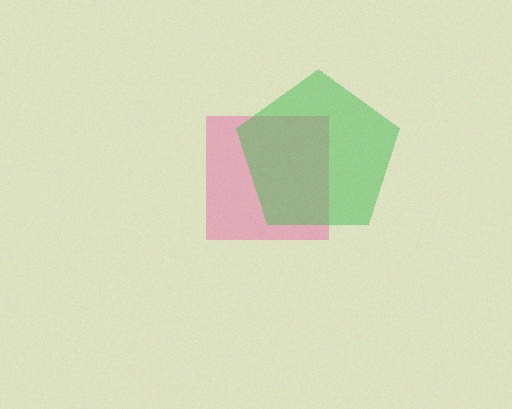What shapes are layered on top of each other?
The layered shapes are: a pink square, a green pentagon.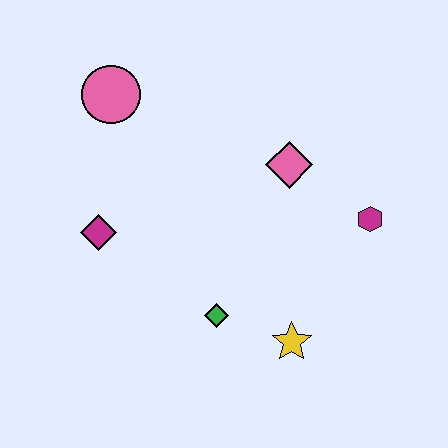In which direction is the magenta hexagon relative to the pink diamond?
The magenta hexagon is to the right of the pink diamond.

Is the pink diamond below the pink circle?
Yes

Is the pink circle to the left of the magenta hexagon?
Yes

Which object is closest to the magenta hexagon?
The pink diamond is closest to the magenta hexagon.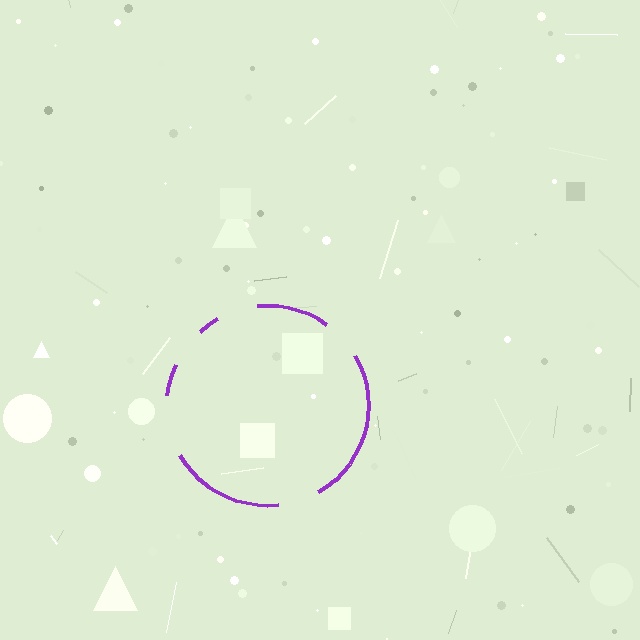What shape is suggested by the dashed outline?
The dashed outline suggests a circle.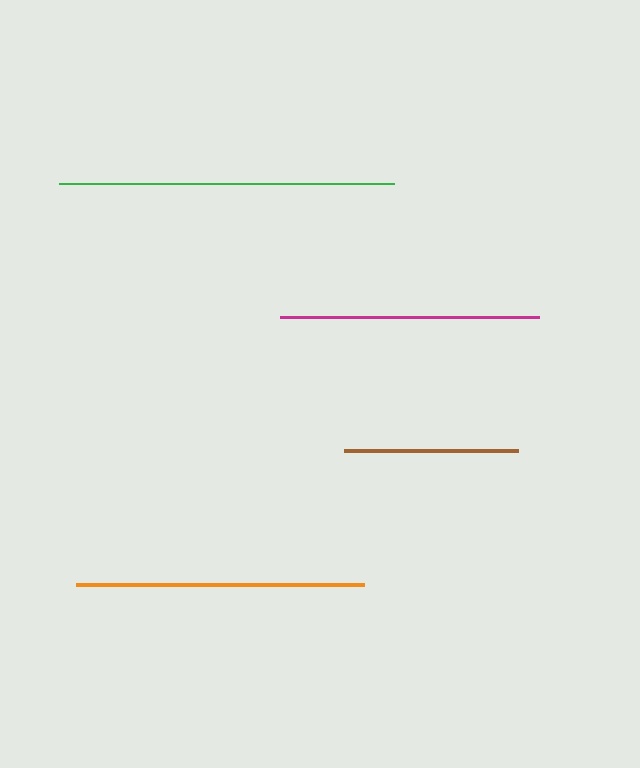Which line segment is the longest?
The green line is the longest at approximately 335 pixels.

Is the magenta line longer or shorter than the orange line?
The orange line is longer than the magenta line.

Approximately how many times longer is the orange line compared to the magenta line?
The orange line is approximately 1.1 times the length of the magenta line.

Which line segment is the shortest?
The brown line is the shortest at approximately 174 pixels.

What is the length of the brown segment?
The brown segment is approximately 174 pixels long.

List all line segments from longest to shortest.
From longest to shortest: green, orange, magenta, brown.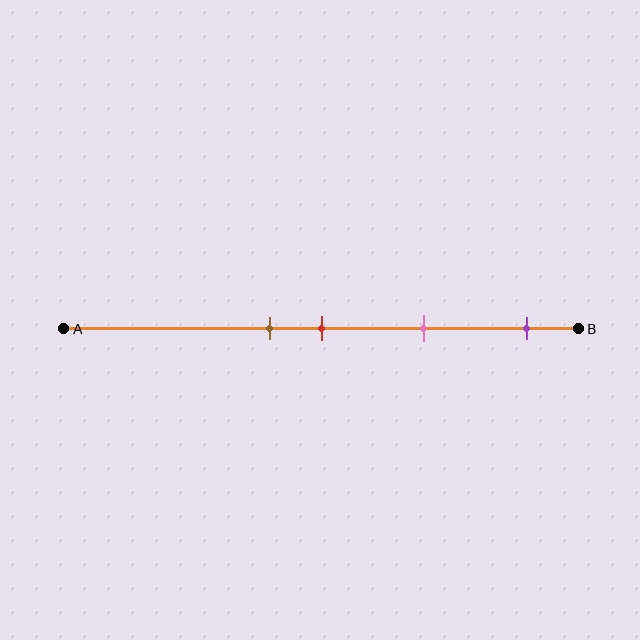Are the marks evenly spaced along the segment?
No, the marks are not evenly spaced.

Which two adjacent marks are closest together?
The brown and red marks are the closest adjacent pair.